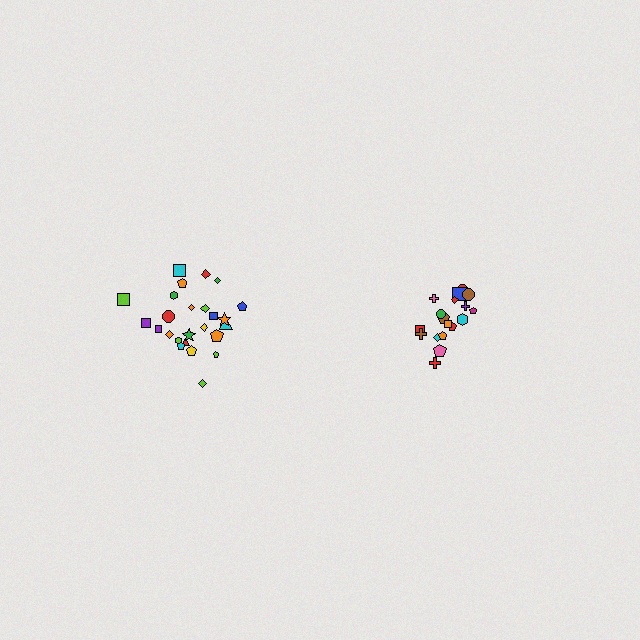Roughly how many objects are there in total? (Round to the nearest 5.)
Roughly 45 objects in total.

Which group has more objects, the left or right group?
The left group.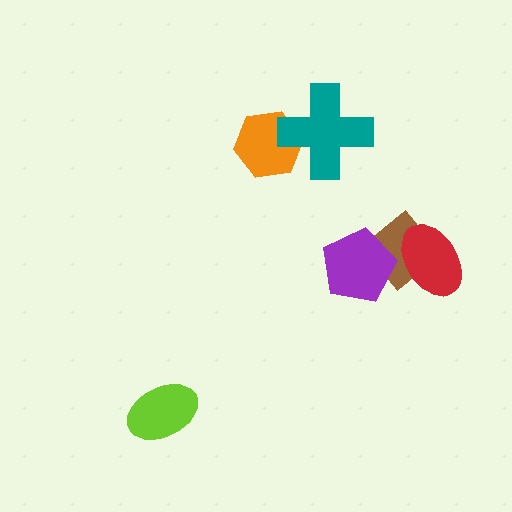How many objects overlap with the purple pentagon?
1 object overlaps with the purple pentagon.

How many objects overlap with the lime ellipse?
0 objects overlap with the lime ellipse.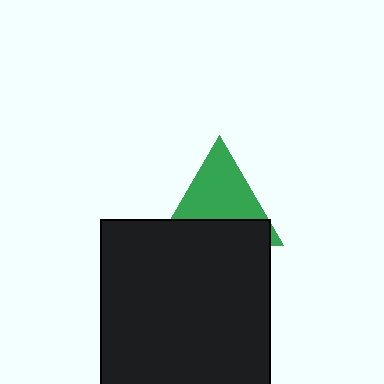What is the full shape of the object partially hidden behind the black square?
The partially hidden object is a green triangle.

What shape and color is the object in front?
The object in front is a black square.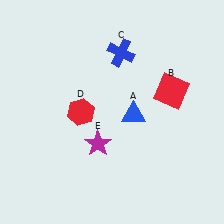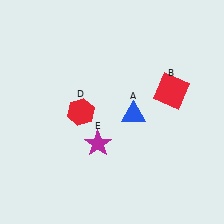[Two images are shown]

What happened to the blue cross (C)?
The blue cross (C) was removed in Image 2. It was in the top-right area of Image 1.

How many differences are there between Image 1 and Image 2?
There is 1 difference between the two images.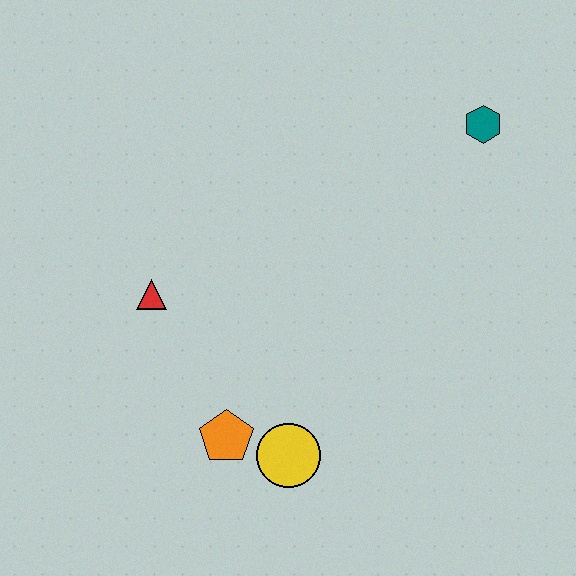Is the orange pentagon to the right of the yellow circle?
No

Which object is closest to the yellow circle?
The orange pentagon is closest to the yellow circle.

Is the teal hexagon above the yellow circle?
Yes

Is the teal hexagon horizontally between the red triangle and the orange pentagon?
No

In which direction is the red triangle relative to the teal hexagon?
The red triangle is to the left of the teal hexagon.